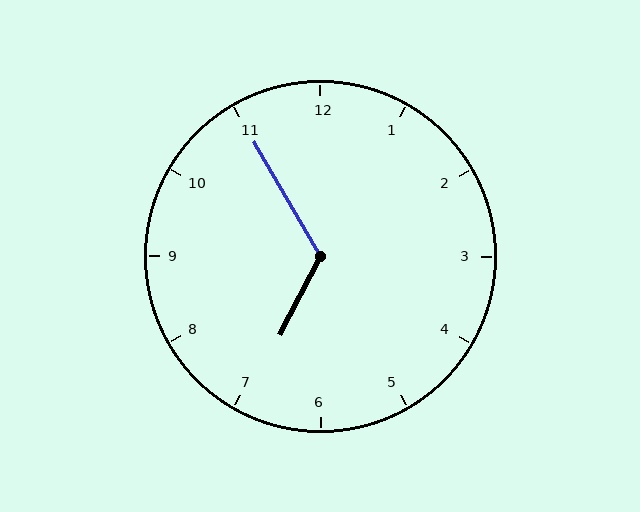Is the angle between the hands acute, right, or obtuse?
It is obtuse.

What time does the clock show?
6:55.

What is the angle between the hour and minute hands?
Approximately 122 degrees.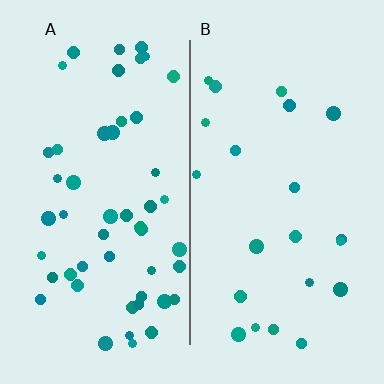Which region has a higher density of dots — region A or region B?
A (the left).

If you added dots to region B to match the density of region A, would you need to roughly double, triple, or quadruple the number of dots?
Approximately double.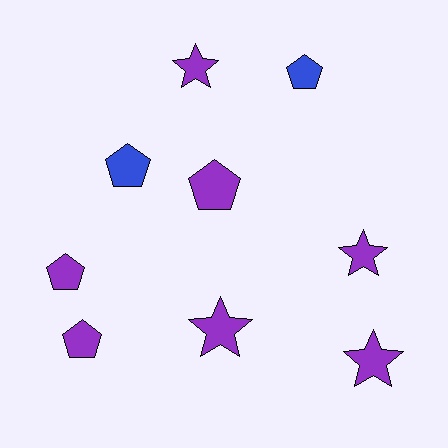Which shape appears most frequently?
Pentagon, with 5 objects.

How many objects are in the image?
There are 9 objects.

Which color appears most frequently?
Purple, with 7 objects.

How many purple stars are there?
There are 4 purple stars.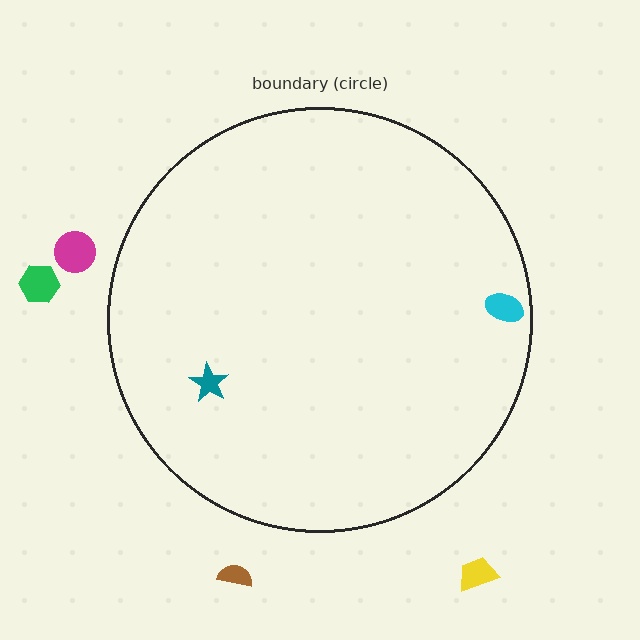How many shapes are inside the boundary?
2 inside, 4 outside.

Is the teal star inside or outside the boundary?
Inside.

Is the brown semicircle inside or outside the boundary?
Outside.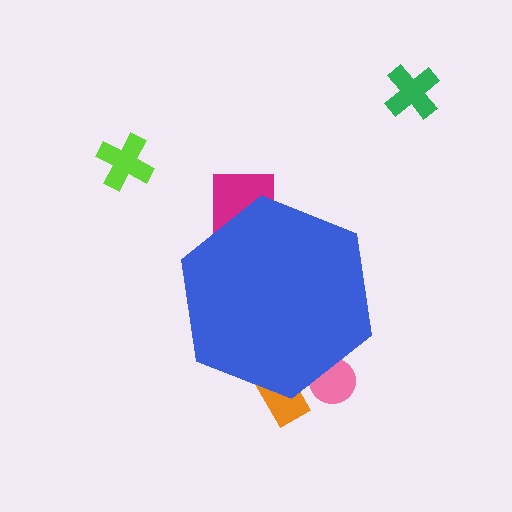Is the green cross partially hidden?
No, the green cross is fully visible.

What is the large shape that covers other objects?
A blue hexagon.